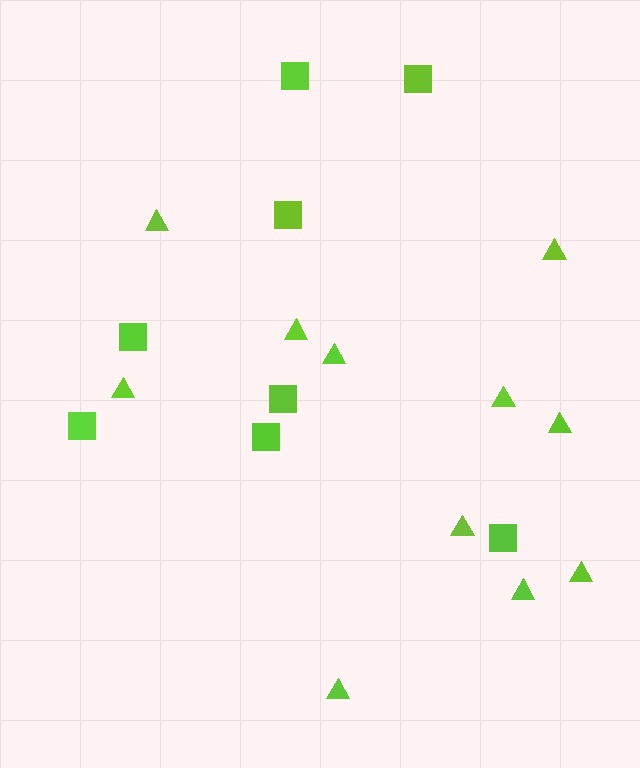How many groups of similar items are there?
There are 2 groups: one group of squares (8) and one group of triangles (11).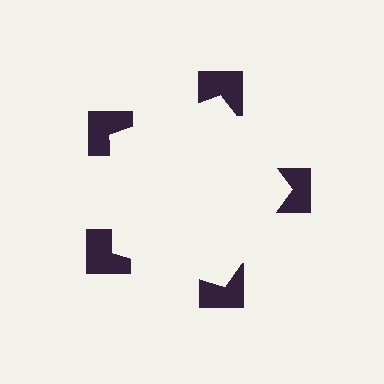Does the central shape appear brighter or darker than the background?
It typically appears slightly brighter than the background, even though no actual brightness change is drawn.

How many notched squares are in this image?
There are 5 — one at each vertex of the illusory pentagon.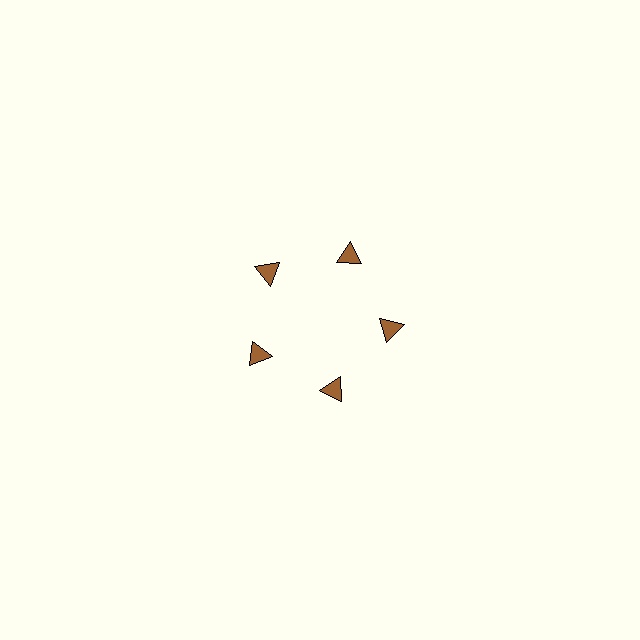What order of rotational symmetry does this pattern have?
This pattern has 5-fold rotational symmetry.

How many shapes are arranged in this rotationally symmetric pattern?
There are 5 shapes, arranged in 5 groups of 1.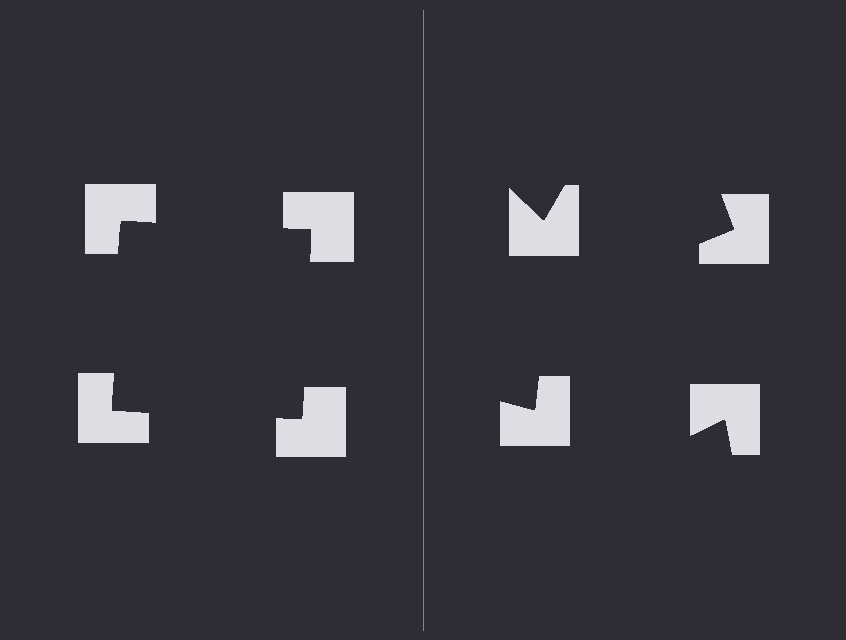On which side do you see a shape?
An illusory square appears on the left side. On the right side the wedge cuts are rotated, so no coherent shape forms.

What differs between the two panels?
The notched squares are positioned identically on both sides; only the wedge orientations differ. On the left they align to a square; on the right they are misaligned.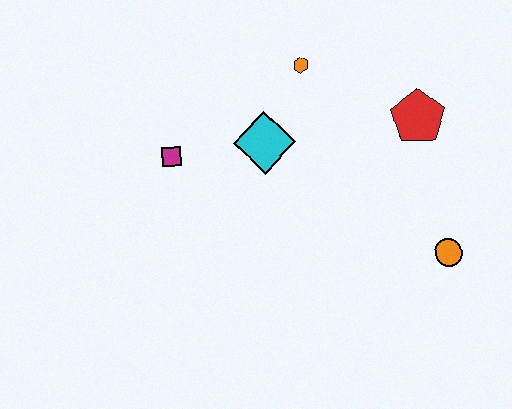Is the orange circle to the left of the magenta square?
No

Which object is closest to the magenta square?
The cyan diamond is closest to the magenta square.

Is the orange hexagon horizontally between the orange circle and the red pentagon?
No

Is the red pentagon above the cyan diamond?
Yes